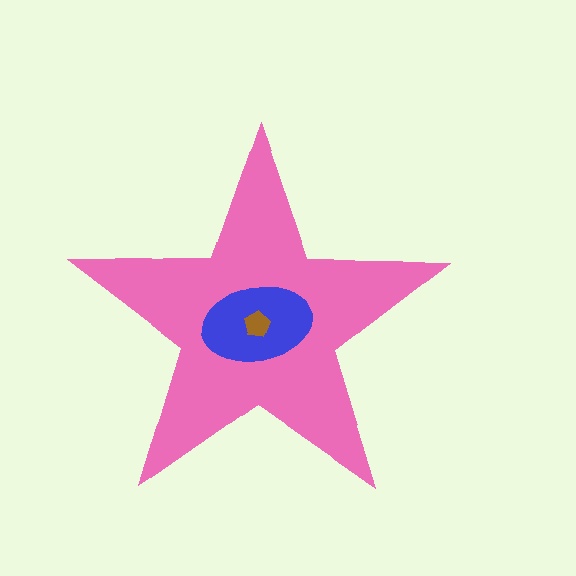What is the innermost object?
The brown pentagon.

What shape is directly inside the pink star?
The blue ellipse.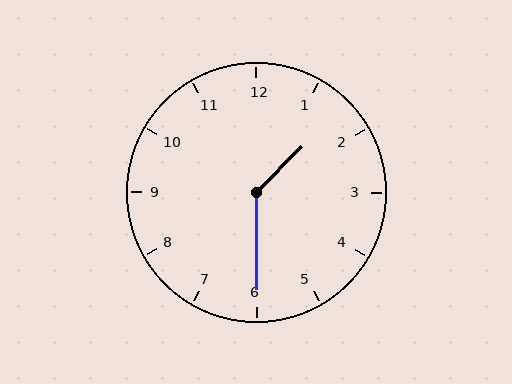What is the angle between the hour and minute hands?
Approximately 135 degrees.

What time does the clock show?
1:30.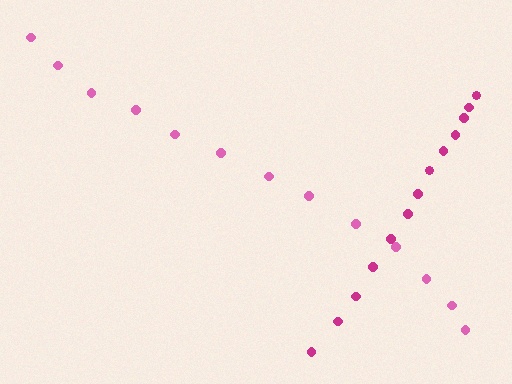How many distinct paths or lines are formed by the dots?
There are 2 distinct paths.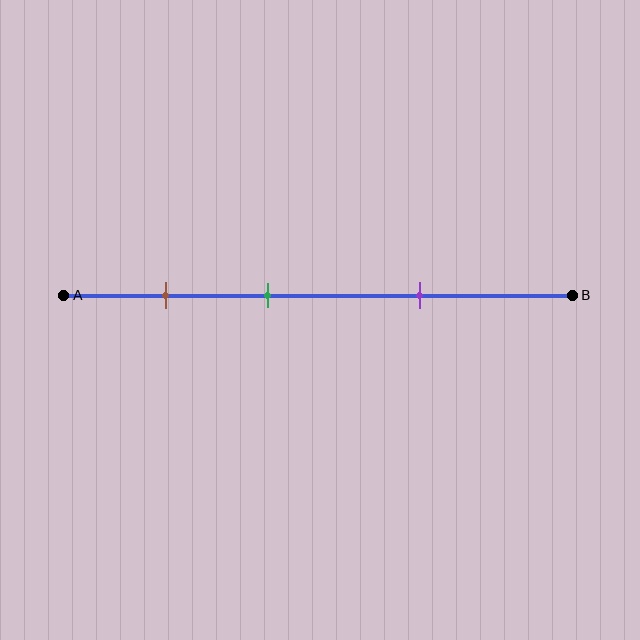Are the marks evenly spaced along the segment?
Yes, the marks are approximately evenly spaced.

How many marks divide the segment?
There are 3 marks dividing the segment.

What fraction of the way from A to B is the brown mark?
The brown mark is approximately 20% (0.2) of the way from A to B.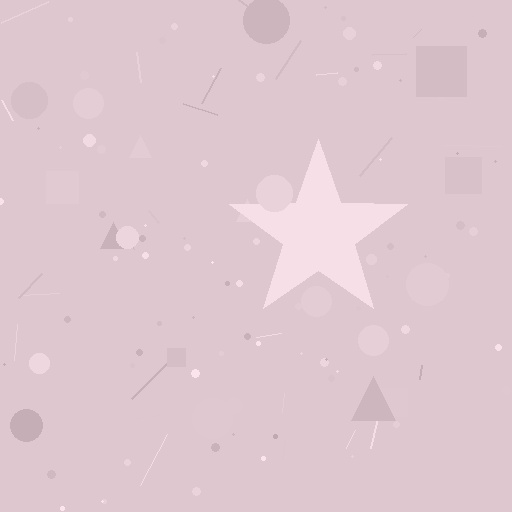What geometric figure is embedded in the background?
A star is embedded in the background.